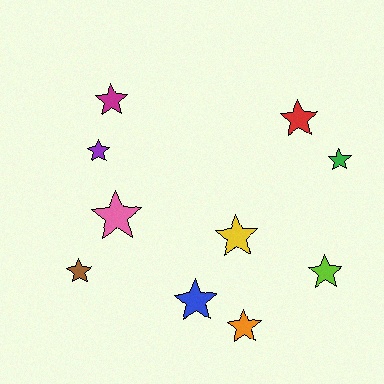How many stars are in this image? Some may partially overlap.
There are 10 stars.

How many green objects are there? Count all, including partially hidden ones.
There is 1 green object.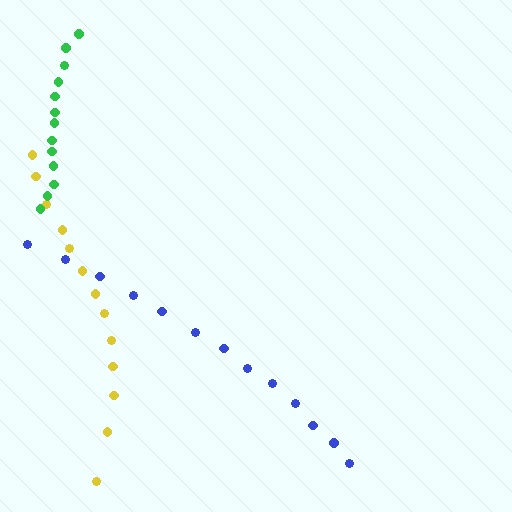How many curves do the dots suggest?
There are 3 distinct paths.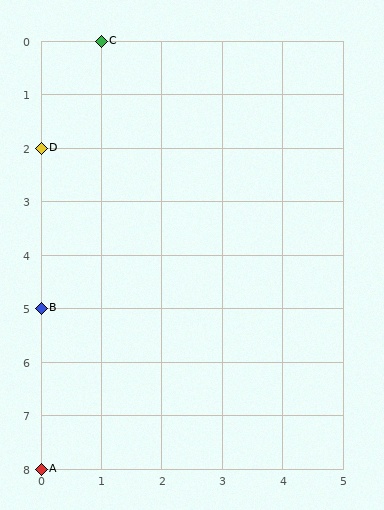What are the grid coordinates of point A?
Point A is at grid coordinates (0, 8).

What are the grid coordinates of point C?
Point C is at grid coordinates (1, 0).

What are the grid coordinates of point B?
Point B is at grid coordinates (0, 5).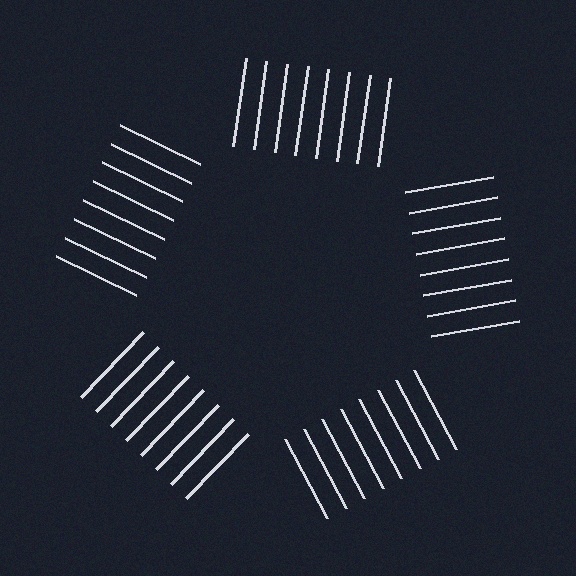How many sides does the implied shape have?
5 sides — the line-ends trace a pentagon.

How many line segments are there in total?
40 — 8 along each of the 5 edges.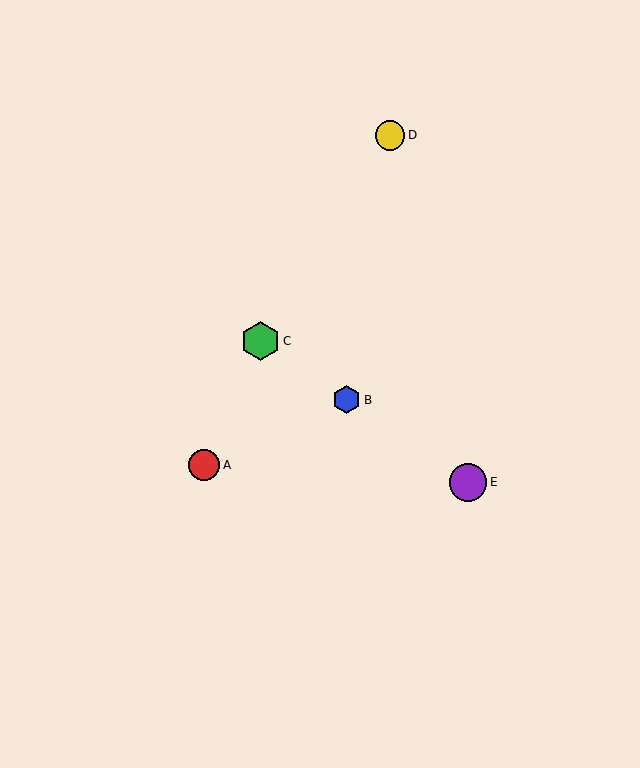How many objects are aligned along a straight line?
3 objects (B, C, E) are aligned along a straight line.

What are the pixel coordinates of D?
Object D is at (390, 135).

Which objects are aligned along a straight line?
Objects B, C, E are aligned along a straight line.